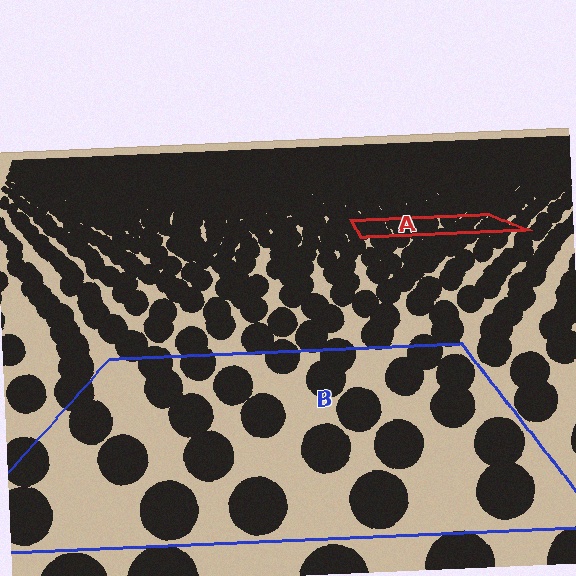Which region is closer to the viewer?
Region B is closer. The texture elements there are larger and more spread out.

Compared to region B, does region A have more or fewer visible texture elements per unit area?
Region A has more texture elements per unit area — they are packed more densely because it is farther away.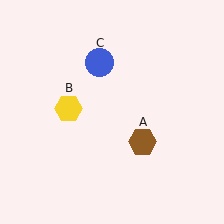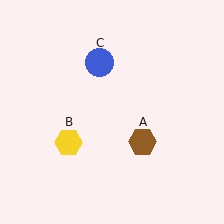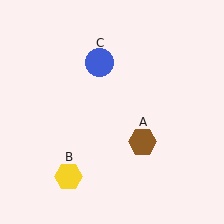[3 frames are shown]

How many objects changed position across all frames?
1 object changed position: yellow hexagon (object B).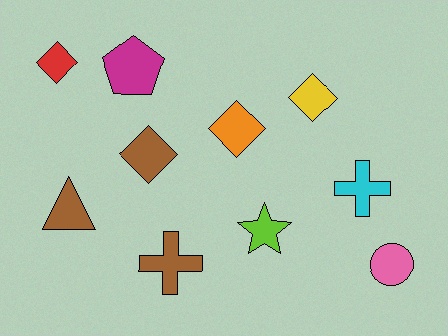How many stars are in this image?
There is 1 star.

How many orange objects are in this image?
There is 1 orange object.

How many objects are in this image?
There are 10 objects.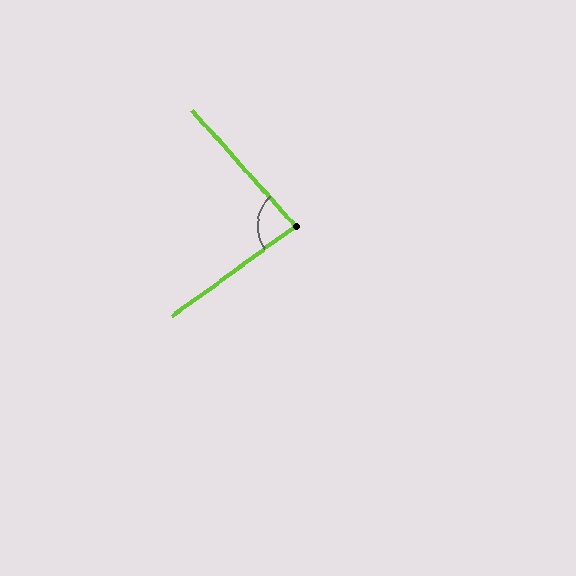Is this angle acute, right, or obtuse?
It is acute.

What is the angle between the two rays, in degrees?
Approximately 84 degrees.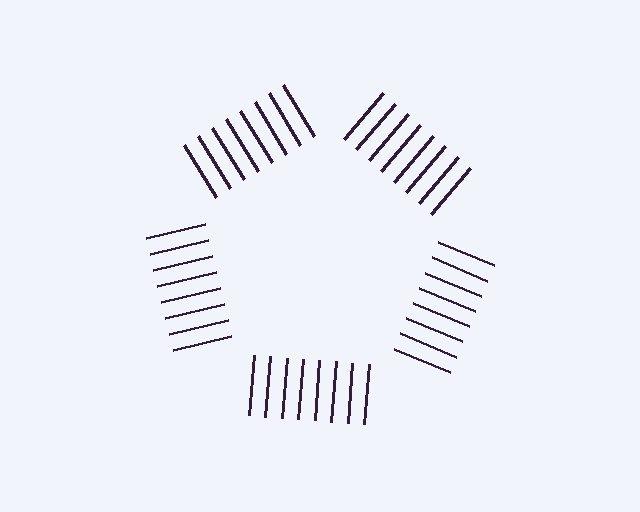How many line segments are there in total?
40 — 8 along each of the 5 edges.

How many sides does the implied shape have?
5 sides — the line-ends trace a pentagon.